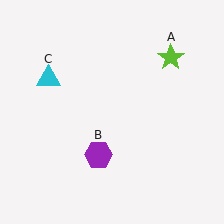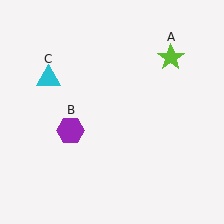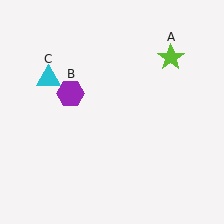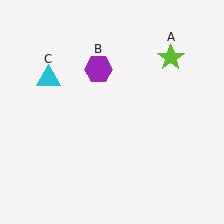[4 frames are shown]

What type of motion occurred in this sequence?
The purple hexagon (object B) rotated clockwise around the center of the scene.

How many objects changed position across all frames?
1 object changed position: purple hexagon (object B).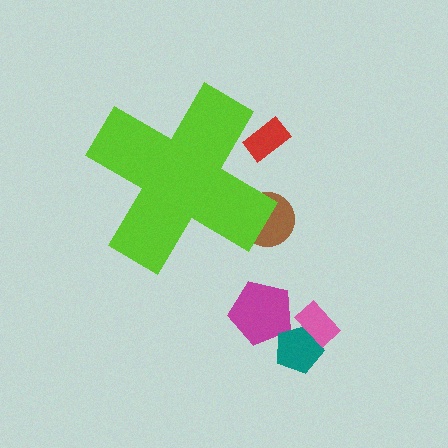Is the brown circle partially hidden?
Yes, the brown circle is partially hidden behind the lime cross.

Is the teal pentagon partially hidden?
No, the teal pentagon is fully visible.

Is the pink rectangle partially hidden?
No, the pink rectangle is fully visible.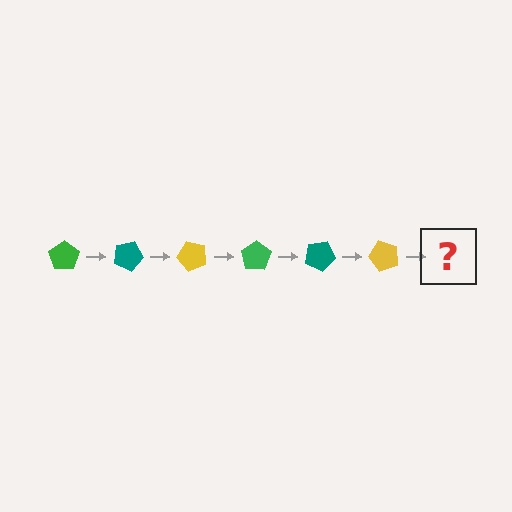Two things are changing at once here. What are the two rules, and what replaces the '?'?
The two rules are that it rotates 25 degrees each step and the color cycles through green, teal, and yellow. The '?' should be a green pentagon, rotated 150 degrees from the start.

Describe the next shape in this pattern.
It should be a green pentagon, rotated 150 degrees from the start.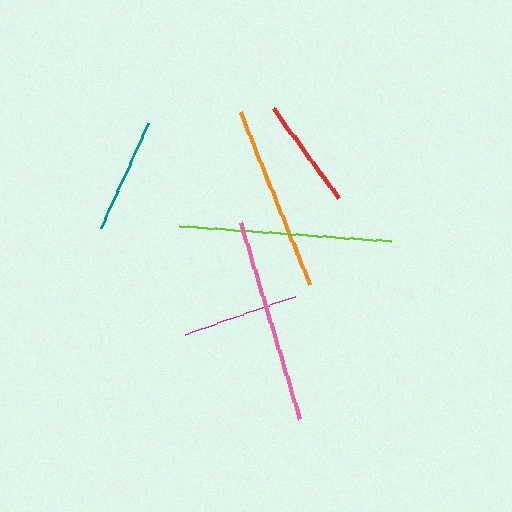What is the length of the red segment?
The red segment is approximately 111 pixels long.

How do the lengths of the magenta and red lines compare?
The magenta and red lines are approximately the same length.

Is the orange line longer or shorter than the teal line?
The orange line is longer than the teal line.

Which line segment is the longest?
The lime line is the longest at approximately 212 pixels.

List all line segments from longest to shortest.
From longest to shortest: lime, pink, orange, magenta, teal, red.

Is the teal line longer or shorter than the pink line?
The pink line is longer than the teal line.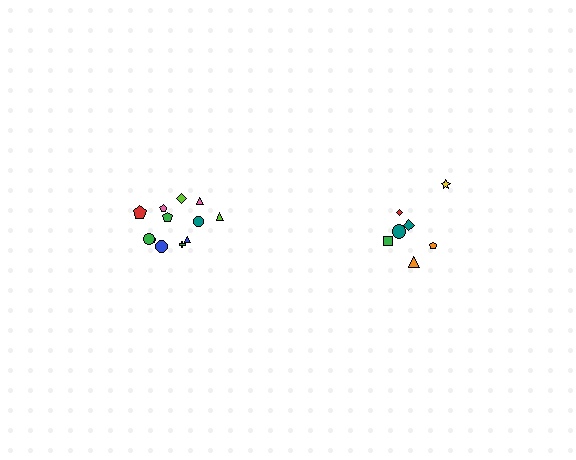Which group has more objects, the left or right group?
The left group.